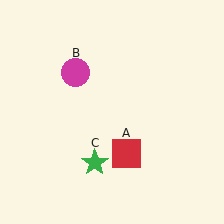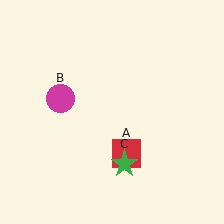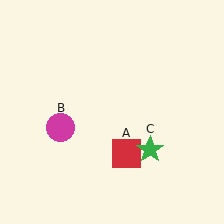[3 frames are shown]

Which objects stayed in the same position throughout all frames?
Red square (object A) remained stationary.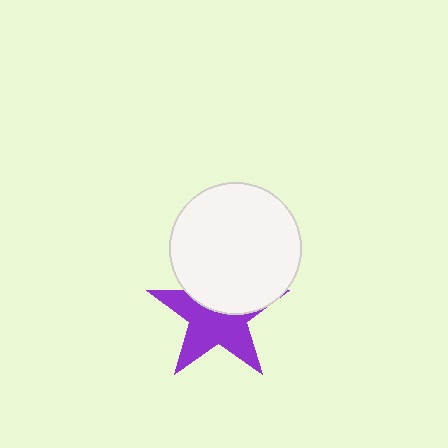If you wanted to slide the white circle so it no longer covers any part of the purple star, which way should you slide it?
Slide it up — that is the most direct way to separate the two shapes.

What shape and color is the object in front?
The object in front is a white circle.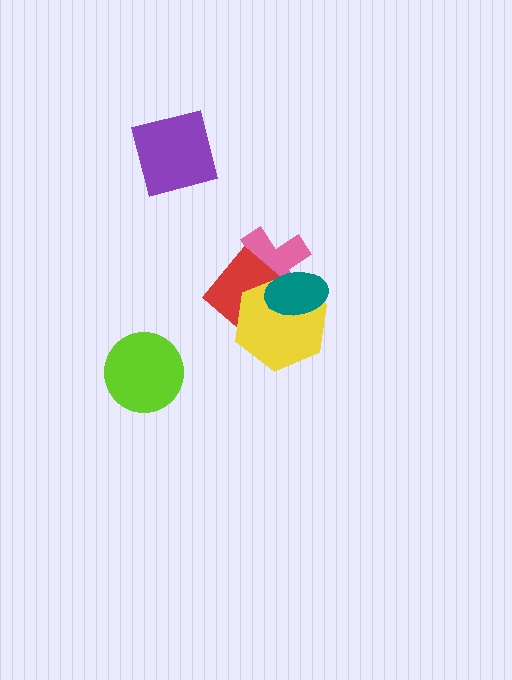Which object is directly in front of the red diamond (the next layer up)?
The yellow hexagon is directly in front of the red diamond.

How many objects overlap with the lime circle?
0 objects overlap with the lime circle.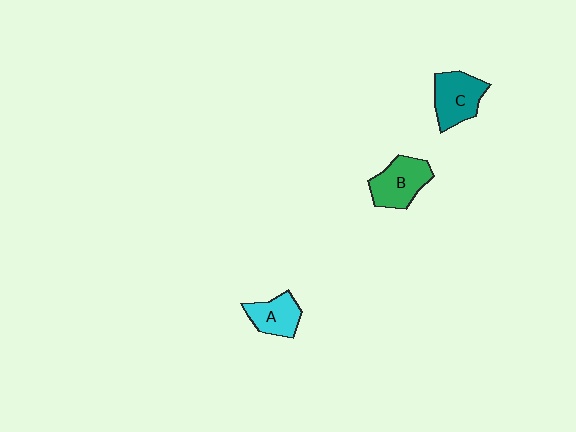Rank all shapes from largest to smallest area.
From largest to smallest: B (green), C (teal), A (cyan).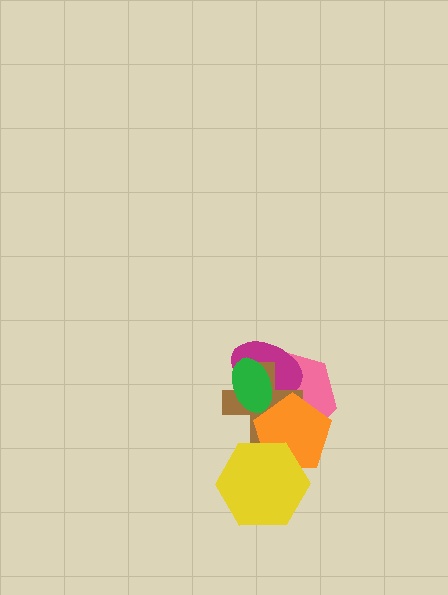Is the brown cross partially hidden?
Yes, it is partially covered by another shape.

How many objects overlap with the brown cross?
4 objects overlap with the brown cross.